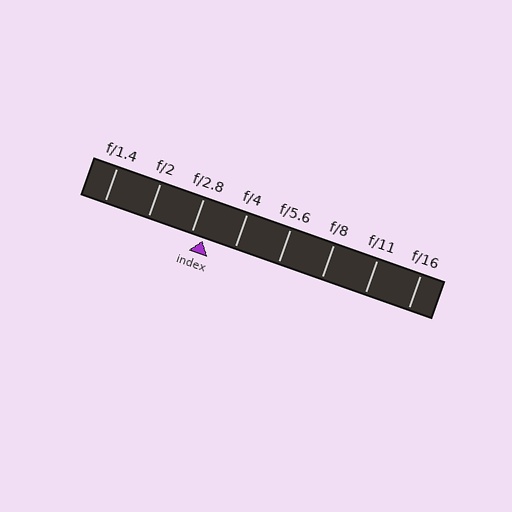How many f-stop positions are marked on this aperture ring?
There are 8 f-stop positions marked.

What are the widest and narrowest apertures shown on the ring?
The widest aperture shown is f/1.4 and the narrowest is f/16.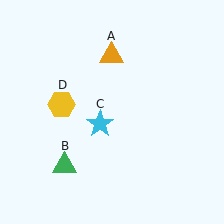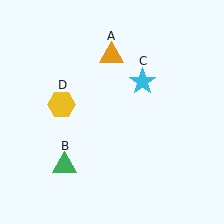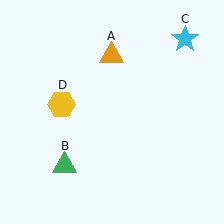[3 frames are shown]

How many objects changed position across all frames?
1 object changed position: cyan star (object C).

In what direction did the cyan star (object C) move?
The cyan star (object C) moved up and to the right.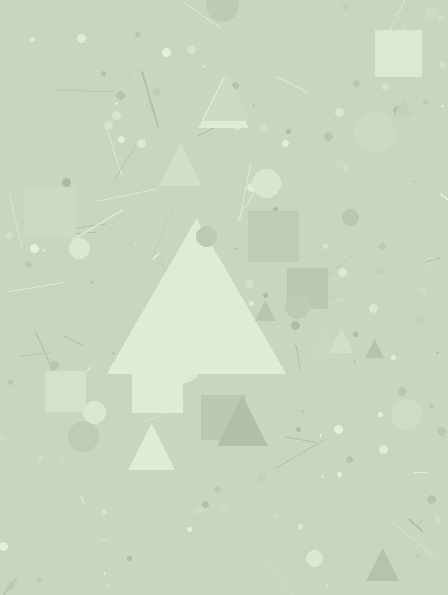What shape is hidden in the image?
A triangle is hidden in the image.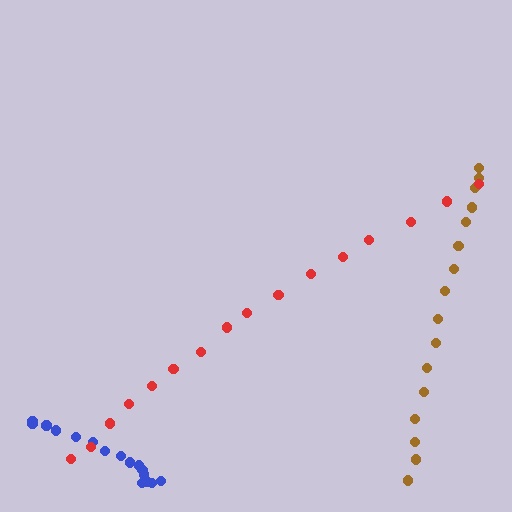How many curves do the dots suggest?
There are 3 distinct paths.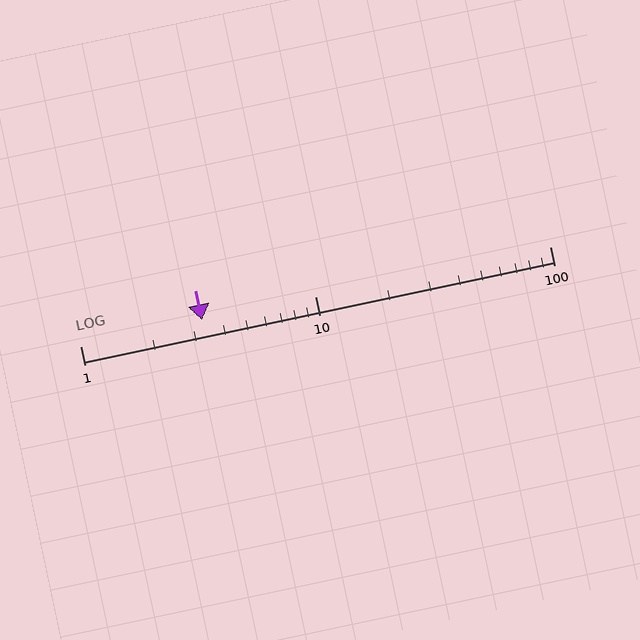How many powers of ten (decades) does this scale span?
The scale spans 2 decades, from 1 to 100.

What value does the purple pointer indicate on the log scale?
The pointer indicates approximately 3.3.